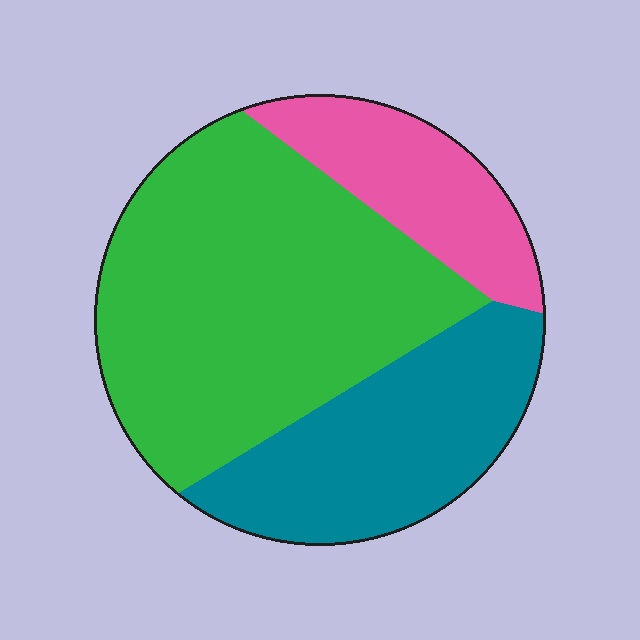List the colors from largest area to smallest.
From largest to smallest: green, teal, pink.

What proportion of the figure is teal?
Teal covers around 30% of the figure.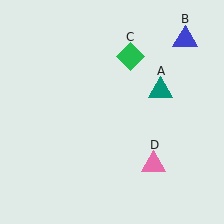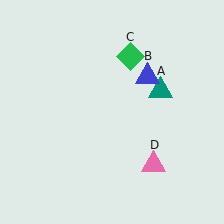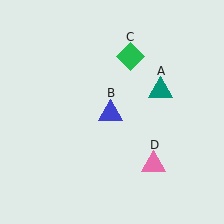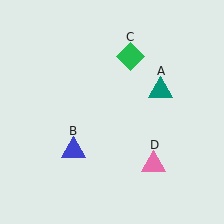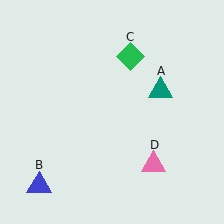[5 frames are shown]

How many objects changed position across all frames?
1 object changed position: blue triangle (object B).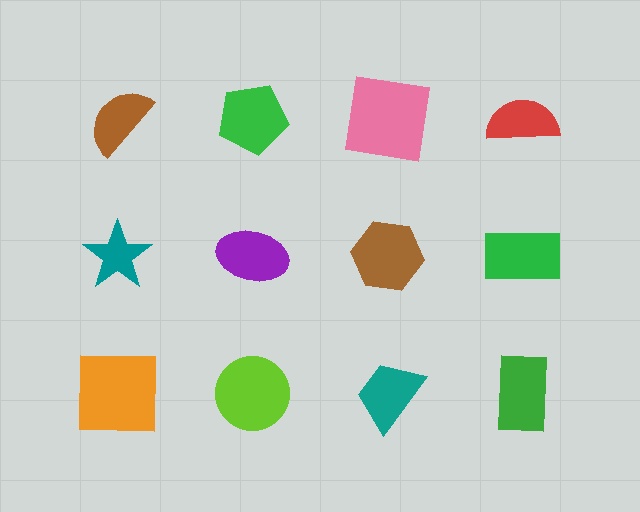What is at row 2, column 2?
A purple ellipse.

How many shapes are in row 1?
4 shapes.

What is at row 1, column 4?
A red semicircle.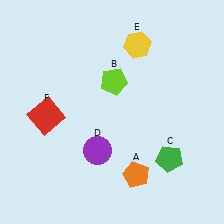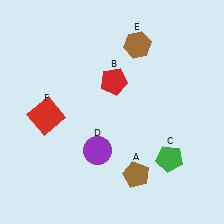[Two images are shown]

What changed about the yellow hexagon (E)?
In Image 1, E is yellow. In Image 2, it changed to brown.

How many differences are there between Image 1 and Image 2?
There are 3 differences between the two images.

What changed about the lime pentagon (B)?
In Image 1, B is lime. In Image 2, it changed to red.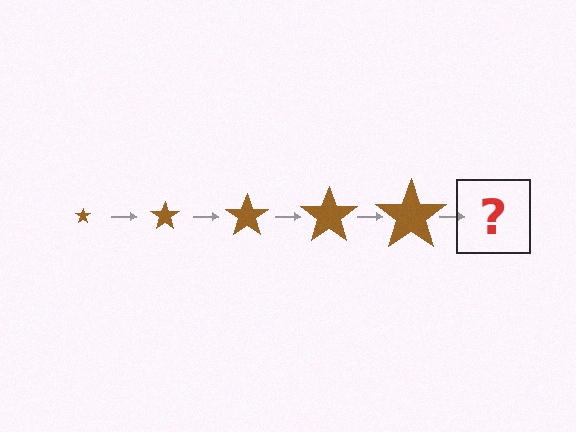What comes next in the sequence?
The next element should be a brown star, larger than the previous one.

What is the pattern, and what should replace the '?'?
The pattern is that the star gets progressively larger each step. The '?' should be a brown star, larger than the previous one.